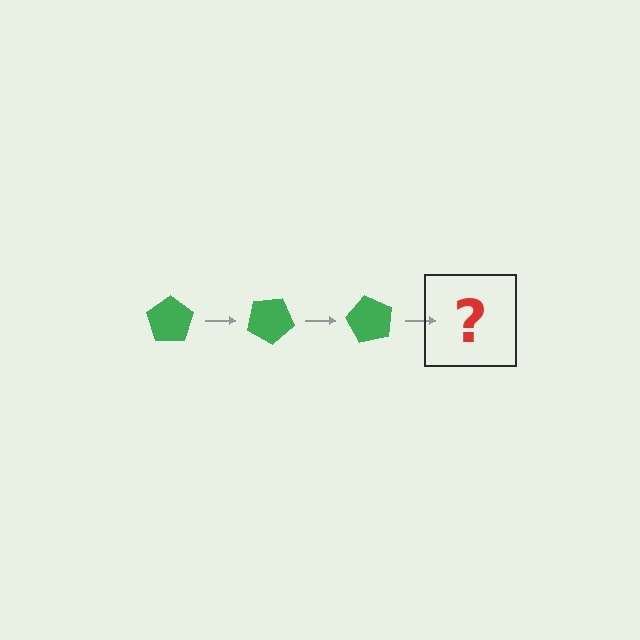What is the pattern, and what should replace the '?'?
The pattern is that the pentagon rotates 30 degrees each step. The '?' should be a green pentagon rotated 90 degrees.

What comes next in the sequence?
The next element should be a green pentagon rotated 90 degrees.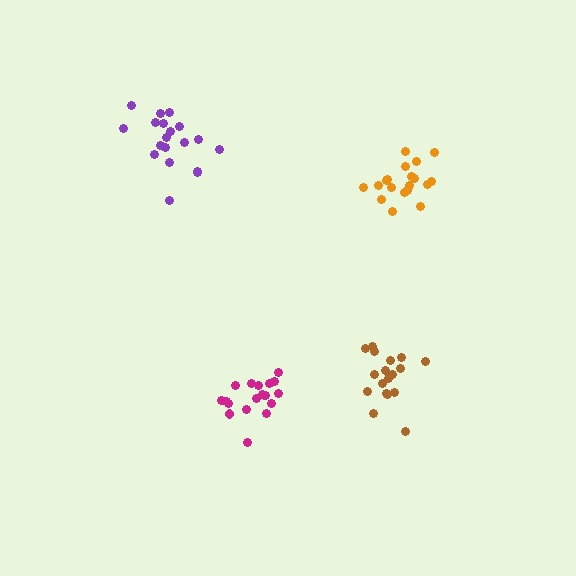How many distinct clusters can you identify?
There are 4 distinct clusters.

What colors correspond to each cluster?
The clusters are colored: purple, magenta, orange, brown.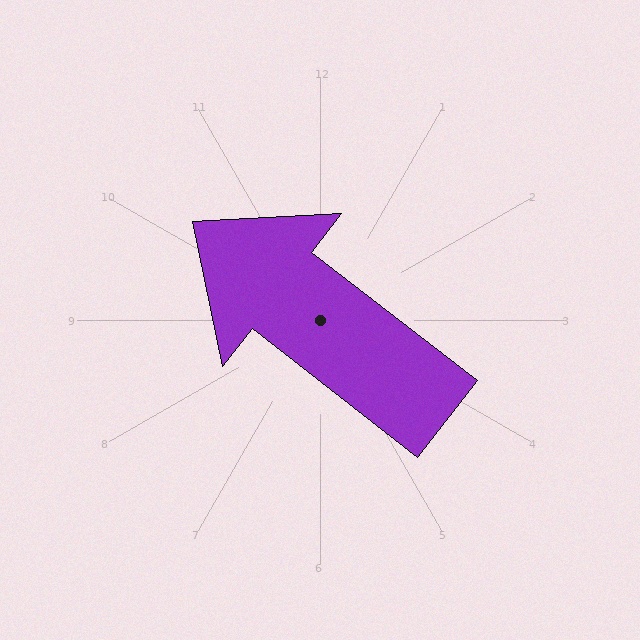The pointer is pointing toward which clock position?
Roughly 10 o'clock.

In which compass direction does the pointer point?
Northwest.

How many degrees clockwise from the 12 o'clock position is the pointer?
Approximately 308 degrees.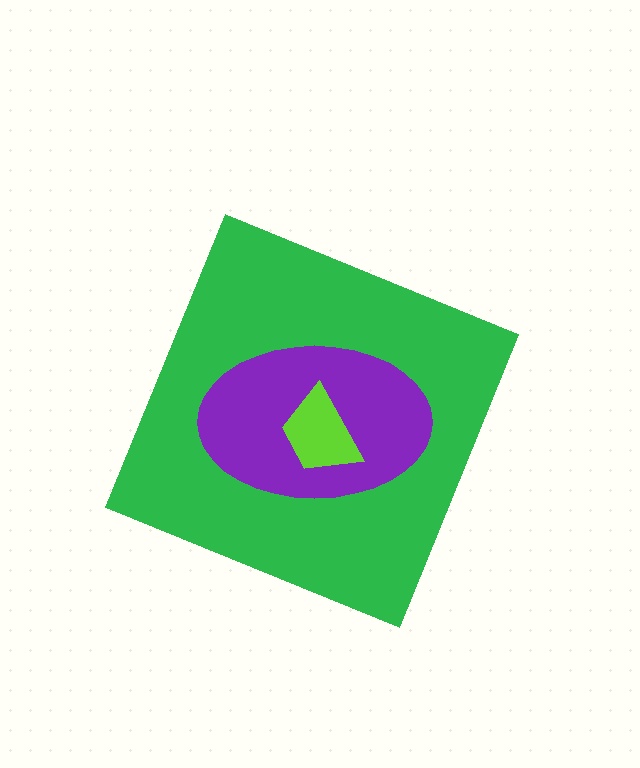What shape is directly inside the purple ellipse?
The lime trapezoid.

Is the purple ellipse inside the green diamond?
Yes.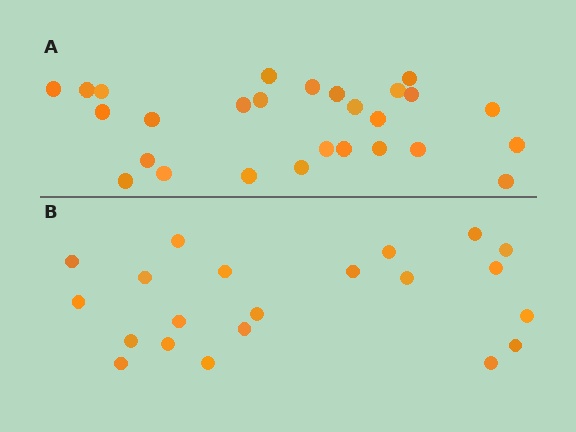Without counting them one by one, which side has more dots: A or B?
Region A (the top region) has more dots.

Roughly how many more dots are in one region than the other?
Region A has about 6 more dots than region B.